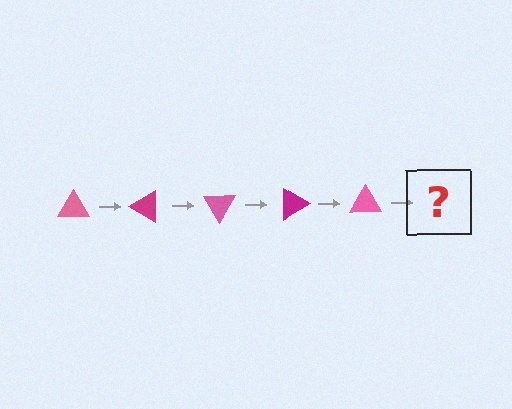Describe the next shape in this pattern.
It should be a magenta triangle, rotated 150 degrees from the start.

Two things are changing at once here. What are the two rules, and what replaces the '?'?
The two rules are that it rotates 30 degrees each step and the color cycles through pink and magenta. The '?' should be a magenta triangle, rotated 150 degrees from the start.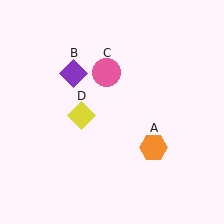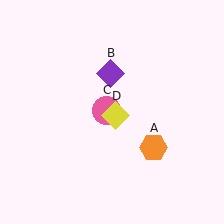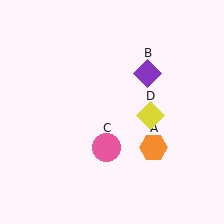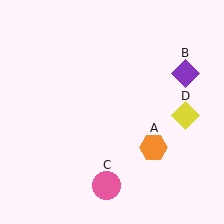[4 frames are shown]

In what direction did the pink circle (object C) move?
The pink circle (object C) moved down.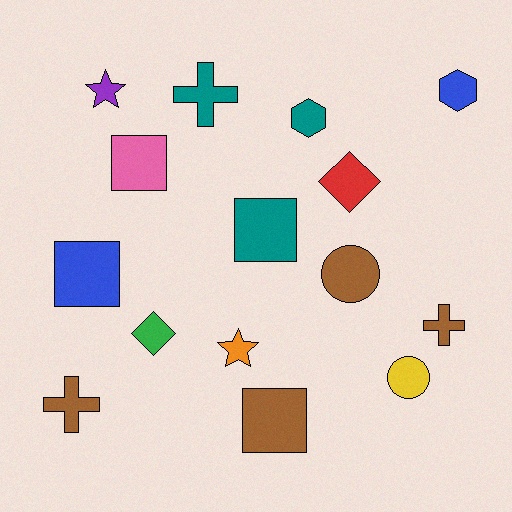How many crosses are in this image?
There are 3 crosses.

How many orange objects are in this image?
There is 1 orange object.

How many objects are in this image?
There are 15 objects.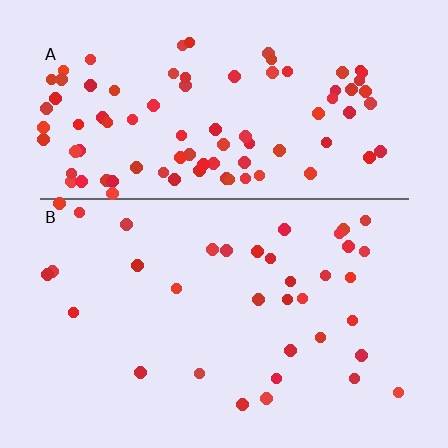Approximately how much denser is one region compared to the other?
Approximately 2.6× — region A over region B.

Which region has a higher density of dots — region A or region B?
A (the top).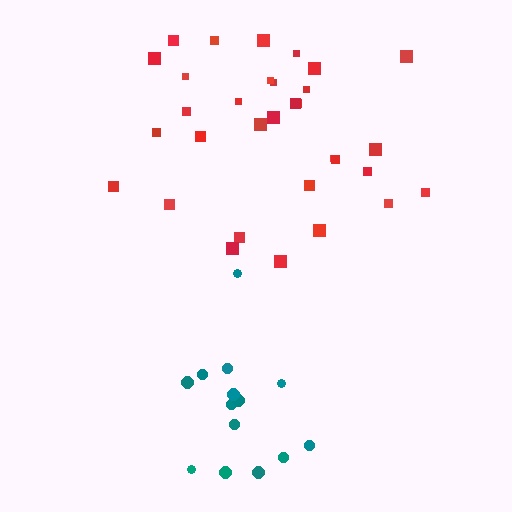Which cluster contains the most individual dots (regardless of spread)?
Red (32).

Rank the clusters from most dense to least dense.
red, teal.